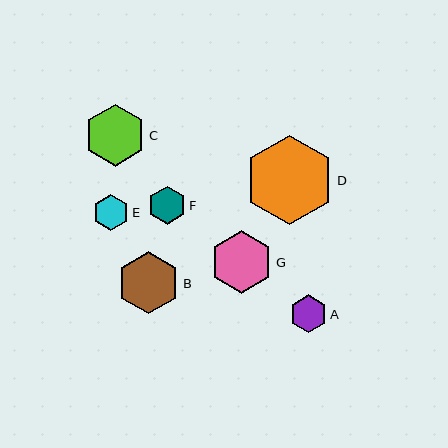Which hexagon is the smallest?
Hexagon E is the smallest with a size of approximately 36 pixels.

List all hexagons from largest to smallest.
From largest to smallest: D, G, B, C, F, A, E.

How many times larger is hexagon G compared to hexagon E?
Hexagon G is approximately 1.7 times the size of hexagon E.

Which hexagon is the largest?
Hexagon D is the largest with a size of approximately 89 pixels.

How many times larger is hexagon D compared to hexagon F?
Hexagon D is approximately 2.3 times the size of hexagon F.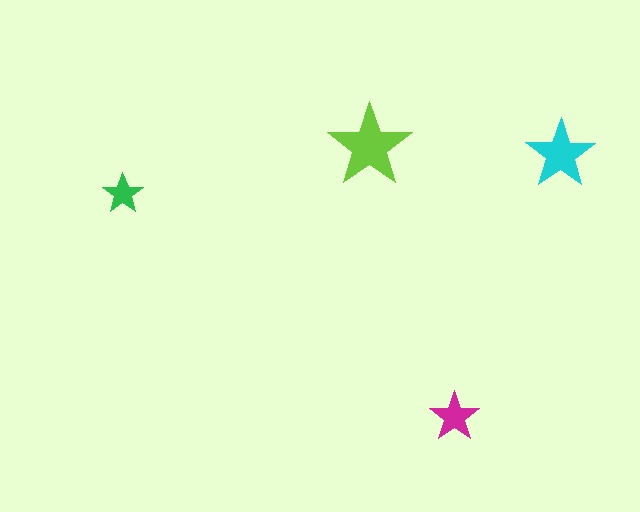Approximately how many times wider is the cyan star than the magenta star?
About 1.5 times wider.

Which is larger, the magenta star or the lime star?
The lime one.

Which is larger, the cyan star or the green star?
The cyan one.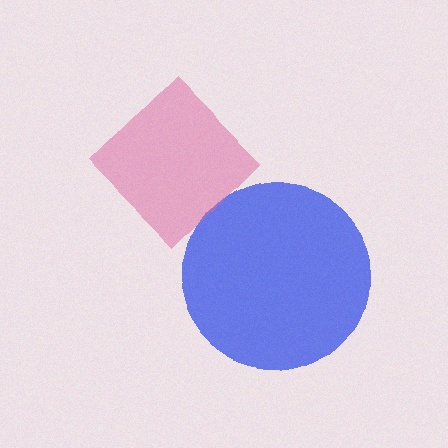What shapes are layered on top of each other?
The layered shapes are: a blue circle, a pink diamond.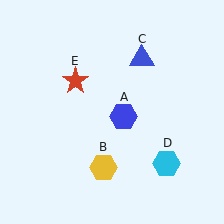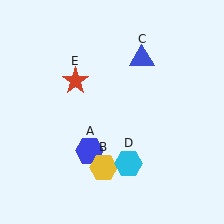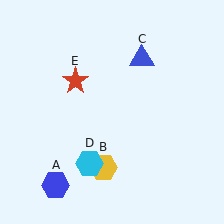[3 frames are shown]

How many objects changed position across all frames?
2 objects changed position: blue hexagon (object A), cyan hexagon (object D).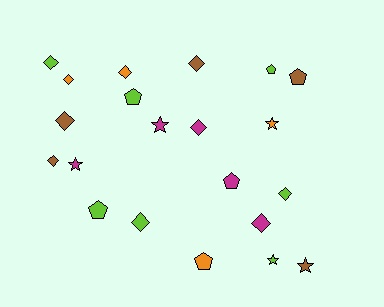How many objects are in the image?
There are 21 objects.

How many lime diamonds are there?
There are 3 lime diamonds.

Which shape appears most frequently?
Diamond, with 10 objects.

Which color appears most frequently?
Lime, with 7 objects.